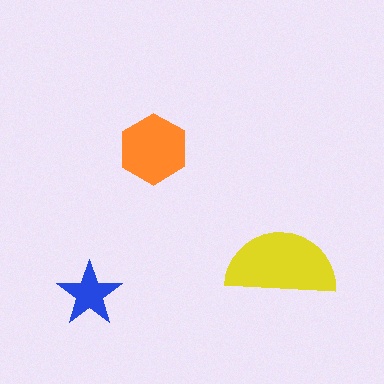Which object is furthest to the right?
The yellow semicircle is rightmost.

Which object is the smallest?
The blue star.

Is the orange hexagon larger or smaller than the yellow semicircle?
Smaller.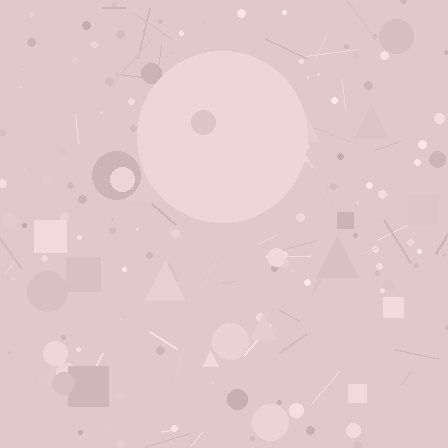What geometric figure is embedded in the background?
A circle is embedded in the background.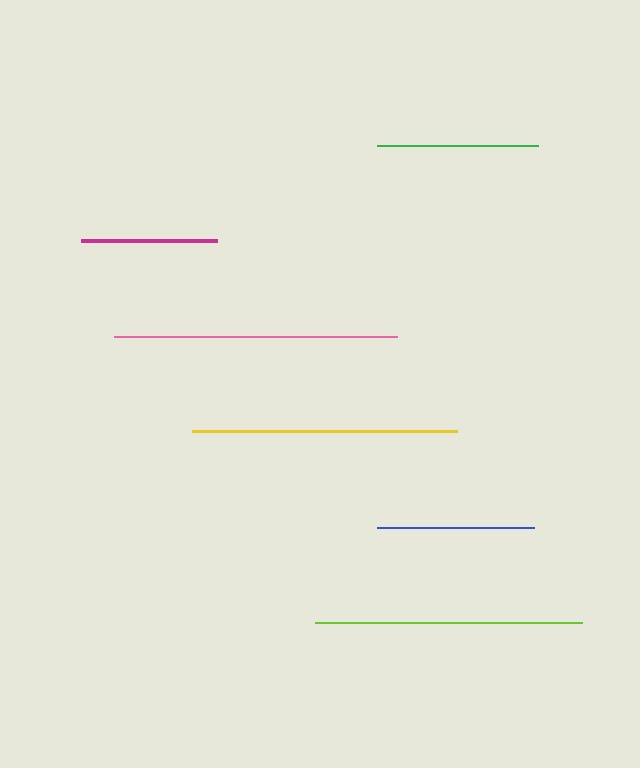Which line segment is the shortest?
The magenta line is the shortest at approximately 136 pixels.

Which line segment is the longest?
The pink line is the longest at approximately 283 pixels.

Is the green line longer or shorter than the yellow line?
The yellow line is longer than the green line.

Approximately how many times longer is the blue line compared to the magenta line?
The blue line is approximately 1.2 times the length of the magenta line.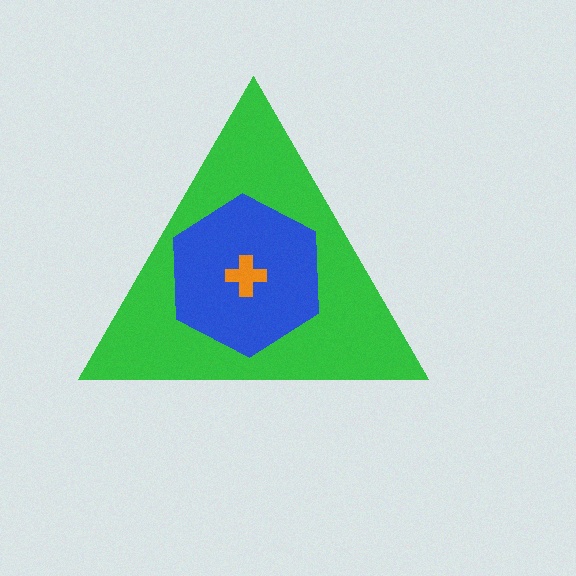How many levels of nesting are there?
3.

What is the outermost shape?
The green triangle.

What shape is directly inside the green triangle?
The blue hexagon.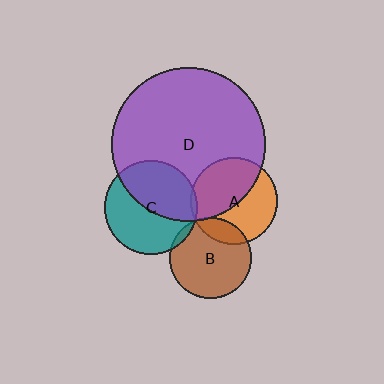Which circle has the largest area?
Circle D (purple).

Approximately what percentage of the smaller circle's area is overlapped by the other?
Approximately 50%.